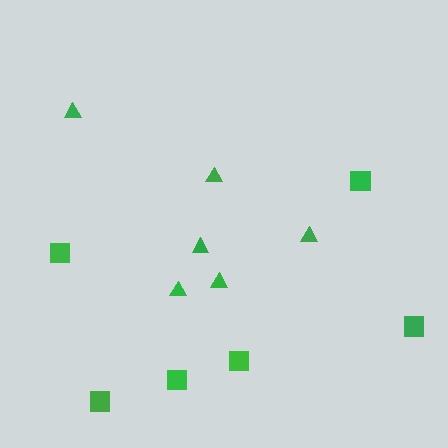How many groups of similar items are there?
There are 2 groups: one group of triangles (6) and one group of squares (6).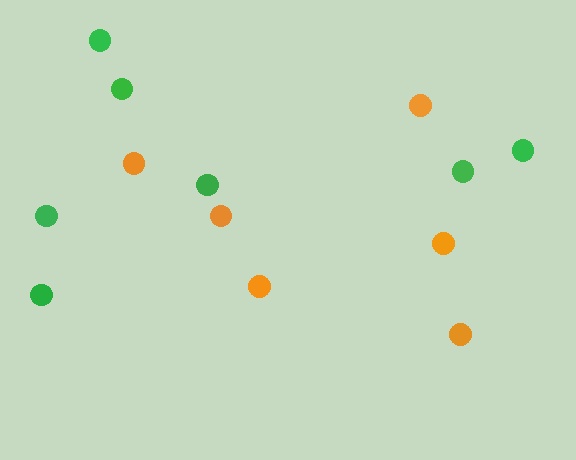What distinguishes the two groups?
There are 2 groups: one group of orange circles (6) and one group of green circles (7).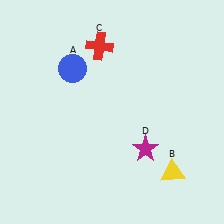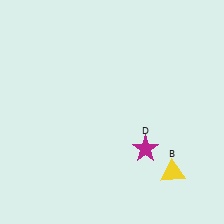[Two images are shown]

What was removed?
The blue circle (A), the red cross (C) were removed in Image 2.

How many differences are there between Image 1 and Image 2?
There are 2 differences between the two images.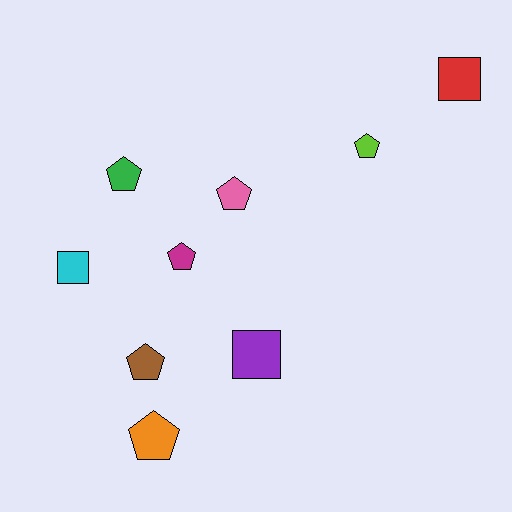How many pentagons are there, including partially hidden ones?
There are 6 pentagons.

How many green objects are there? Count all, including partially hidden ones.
There is 1 green object.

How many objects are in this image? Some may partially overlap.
There are 9 objects.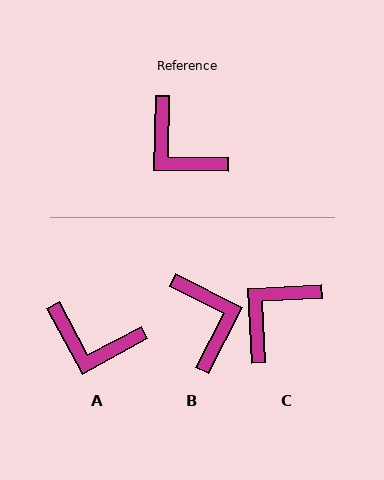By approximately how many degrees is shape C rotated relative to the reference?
Approximately 85 degrees clockwise.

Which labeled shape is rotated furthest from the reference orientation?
B, about 155 degrees away.